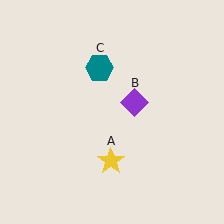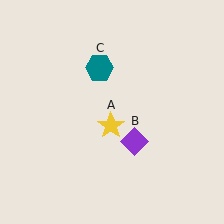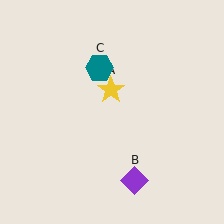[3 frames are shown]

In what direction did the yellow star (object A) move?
The yellow star (object A) moved up.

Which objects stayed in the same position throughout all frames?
Teal hexagon (object C) remained stationary.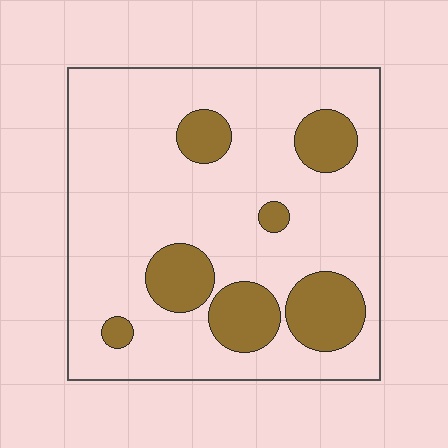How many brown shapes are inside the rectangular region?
7.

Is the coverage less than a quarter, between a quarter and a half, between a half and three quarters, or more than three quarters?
Less than a quarter.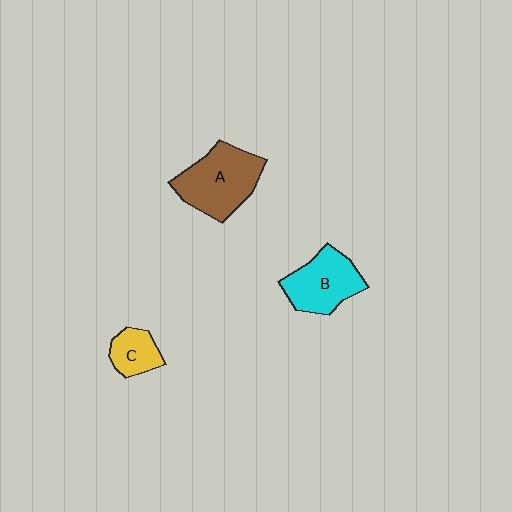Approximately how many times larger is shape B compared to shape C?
Approximately 1.8 times.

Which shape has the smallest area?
Shape C (yellow).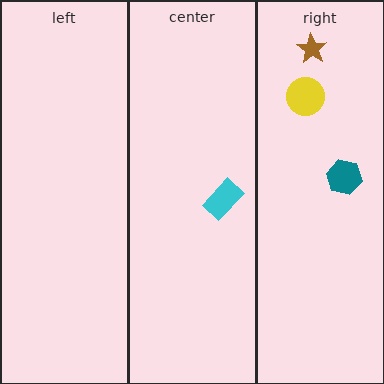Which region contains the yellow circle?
The right region.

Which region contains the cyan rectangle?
The center region.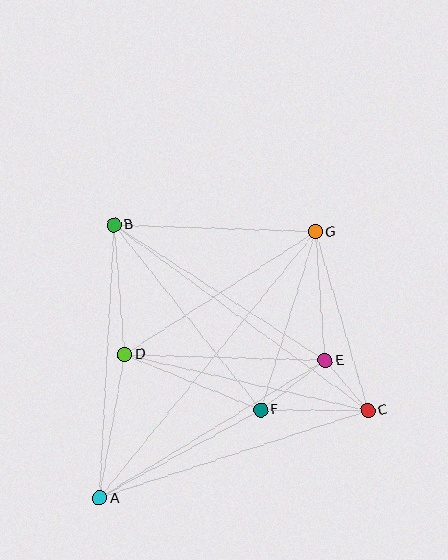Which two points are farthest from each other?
Points A and G are farthest from each other.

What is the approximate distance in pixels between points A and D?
The distance between A and D is approximately 146 pixels.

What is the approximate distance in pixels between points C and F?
The distance between C and F is approximately 107 pixels.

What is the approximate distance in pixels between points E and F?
The distance between E and F is approximately 81 pixels.